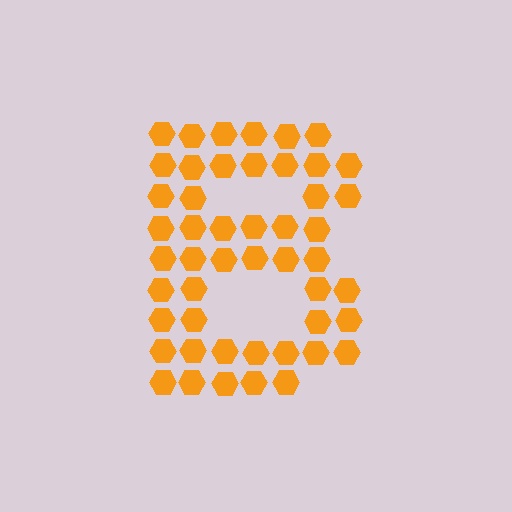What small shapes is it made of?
It is made of small hexagons.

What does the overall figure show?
The overall figure shows the letter B.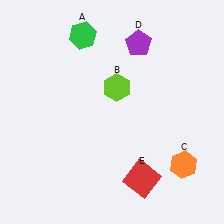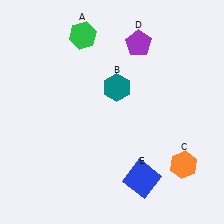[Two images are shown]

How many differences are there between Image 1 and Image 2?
There are 2 differences between the two images.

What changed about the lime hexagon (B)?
In Image 1, B is lime. In Image 2, it changed to teal.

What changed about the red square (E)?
In Image 1, E is red. In Image 2, it changed to blue.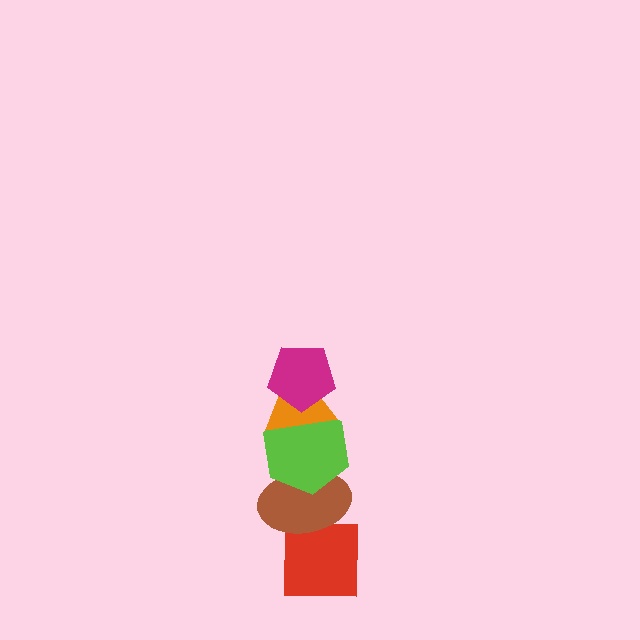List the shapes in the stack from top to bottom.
From top to bottom: the magenta pentagon, the orange triangle, the lime hexagon, the brown ellipse, the red square.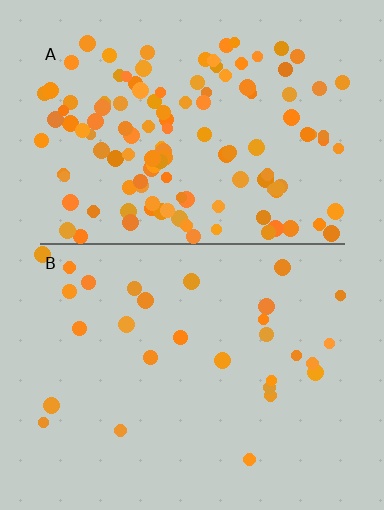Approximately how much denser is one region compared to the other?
Approximately 4.3× — region A over region B.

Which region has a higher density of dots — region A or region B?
A (the top).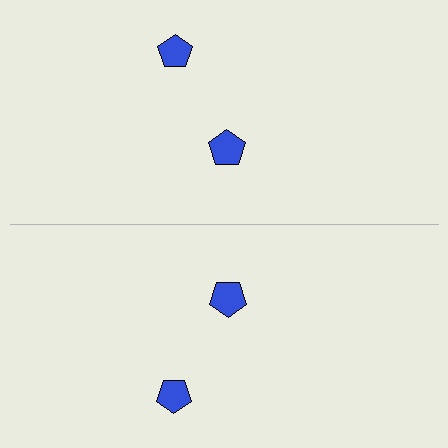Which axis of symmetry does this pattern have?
The pattern has a horizontal axis of symmetry running through the center of the image.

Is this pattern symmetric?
Yes, this pattern has bilateral (reflection) symmetry.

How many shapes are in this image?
There are 4 shapes in this image.